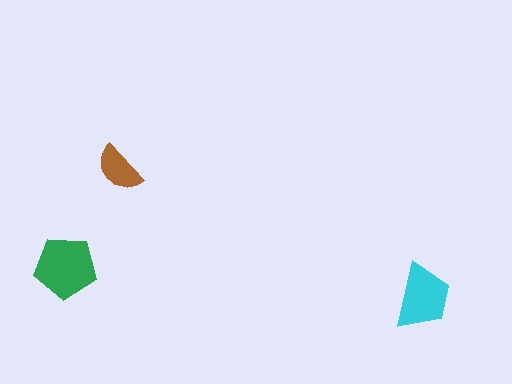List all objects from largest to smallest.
The green pentagon, the cyan trapezoid, the brown semicircle.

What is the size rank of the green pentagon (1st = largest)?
1st.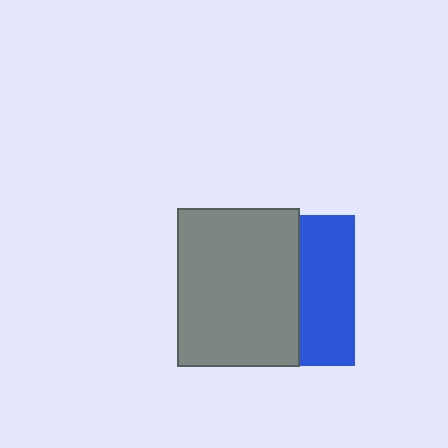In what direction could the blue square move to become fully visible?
The blue square could move right. That would shift it out from behind the gray rectangle entirely.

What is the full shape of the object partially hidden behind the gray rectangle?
The partially hidden object is a blue square.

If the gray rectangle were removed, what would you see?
You would see the complete blue square.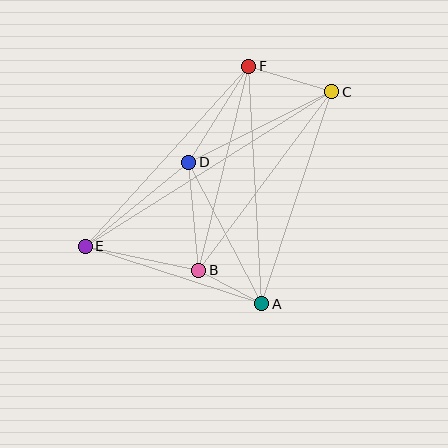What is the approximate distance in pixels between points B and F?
The distance between B and F is approximately 210 pixels.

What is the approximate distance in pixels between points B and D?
The distance between B and D is approximately 108 pixels.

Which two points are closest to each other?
Points A and B are closest to each other.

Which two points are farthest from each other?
Points C and E are farthest from each other.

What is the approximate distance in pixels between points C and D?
The distance between C and D is approximately 159 pixels.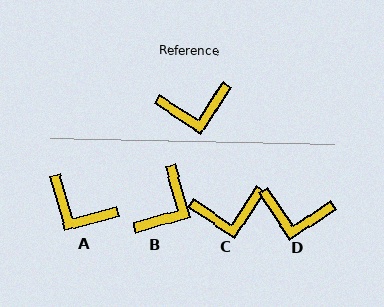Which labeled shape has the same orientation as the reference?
C.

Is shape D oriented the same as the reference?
No, it is off by about 23 degrees.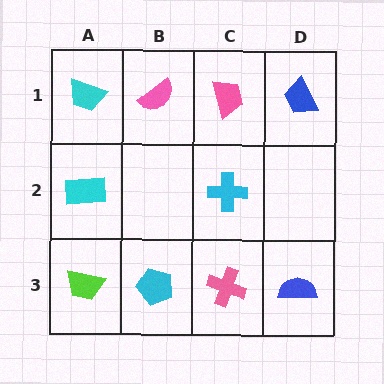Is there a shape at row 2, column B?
No, that cell is empty.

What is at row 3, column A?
A lime trapezoid.